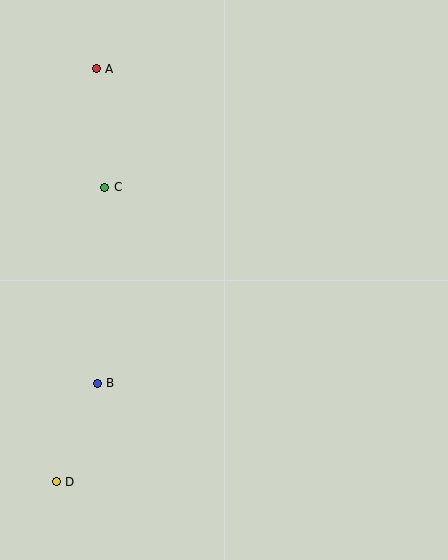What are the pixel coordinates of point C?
Point C is at (105, 187).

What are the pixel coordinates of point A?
Point A is at (96, 69).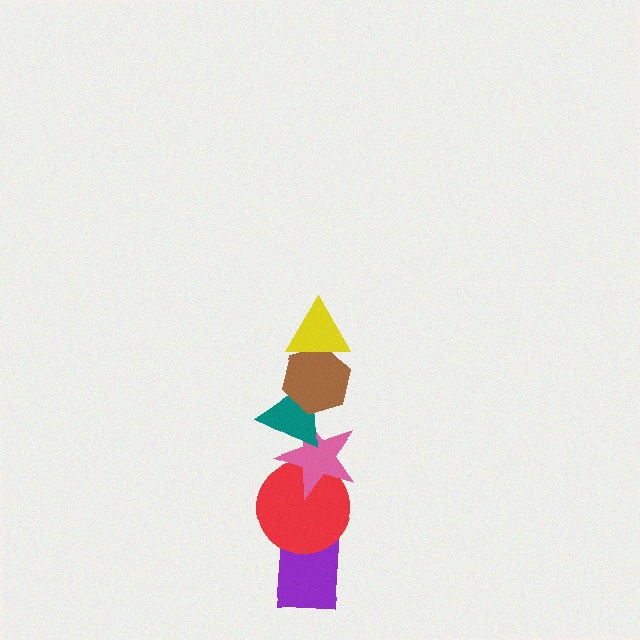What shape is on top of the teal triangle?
The brown hexagon is on top of the teal triangle.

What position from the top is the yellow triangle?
The yellow triangle is 1st from the top.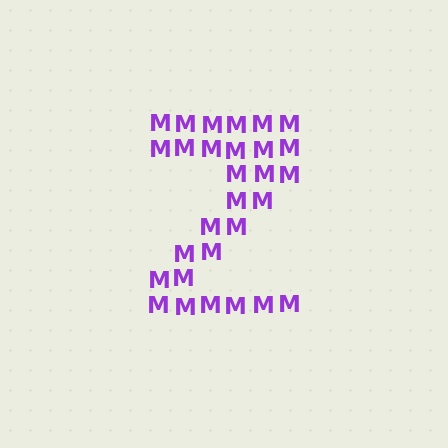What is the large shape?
The large shape is the letter Z.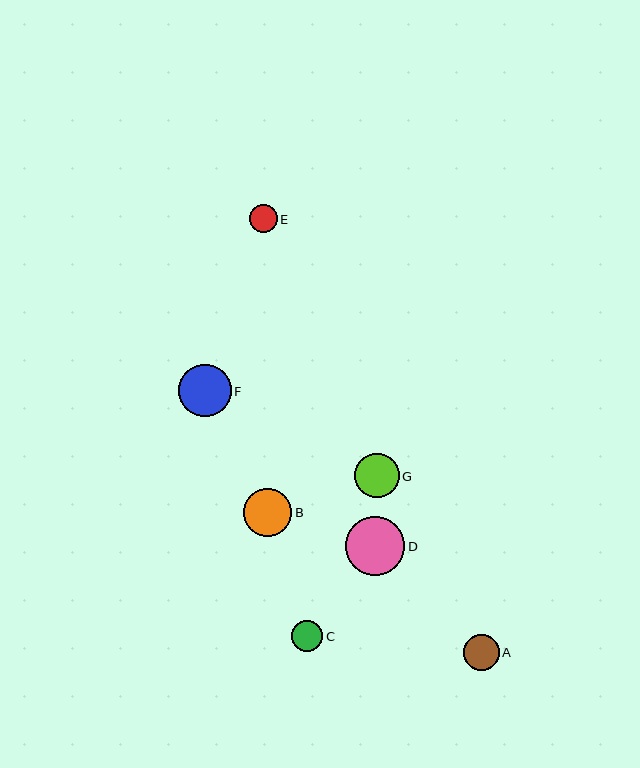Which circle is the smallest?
Circle E is the smallest with a size of approximately 28 pixels.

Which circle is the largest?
Circle D is the largest with a size of approximately 59 pixels.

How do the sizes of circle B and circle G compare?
Circle B and circle G are approximately the same size.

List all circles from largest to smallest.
From largest to smallest: D, F, B, G, A, C, E.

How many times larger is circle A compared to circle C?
Circle A is approximately 1.1 times the size of circle C.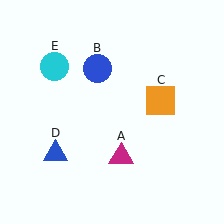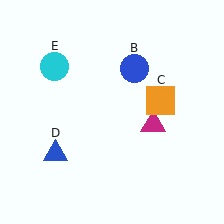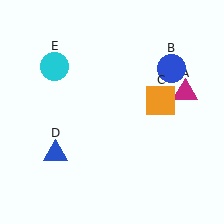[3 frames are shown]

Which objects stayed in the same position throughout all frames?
Orange square (object C) and blue triangle (object D) and cyan circle (object E) remained stationary.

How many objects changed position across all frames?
2 objects changed position: magenta triangle (object A), blue circle (object B).